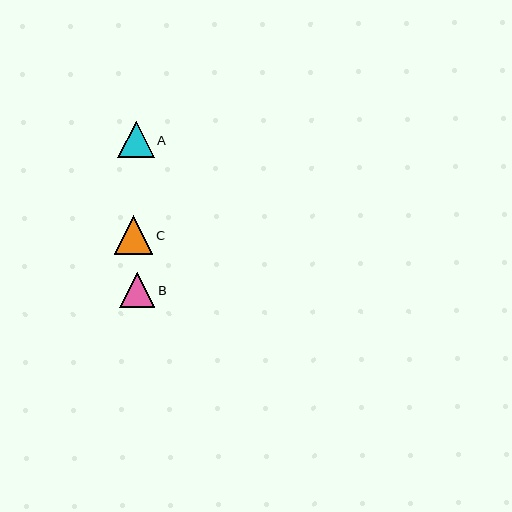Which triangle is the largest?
Triangle C is the largest with a size of approximately 38 pixels.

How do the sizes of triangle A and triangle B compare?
Triangle A and triangle B are approximately the same size.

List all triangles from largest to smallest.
From largest to smallest: C, A, B.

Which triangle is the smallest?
Triangle B is the smallest with a size of approximately 35 pixels.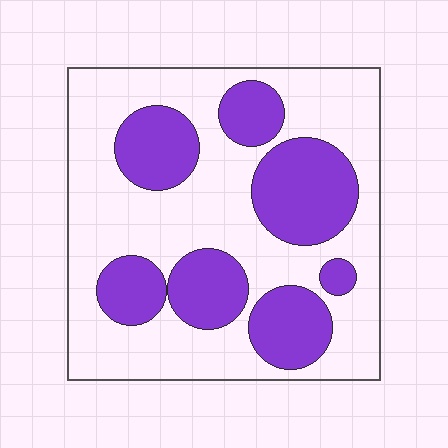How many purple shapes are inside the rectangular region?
7.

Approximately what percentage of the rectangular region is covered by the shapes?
Approximately 35%.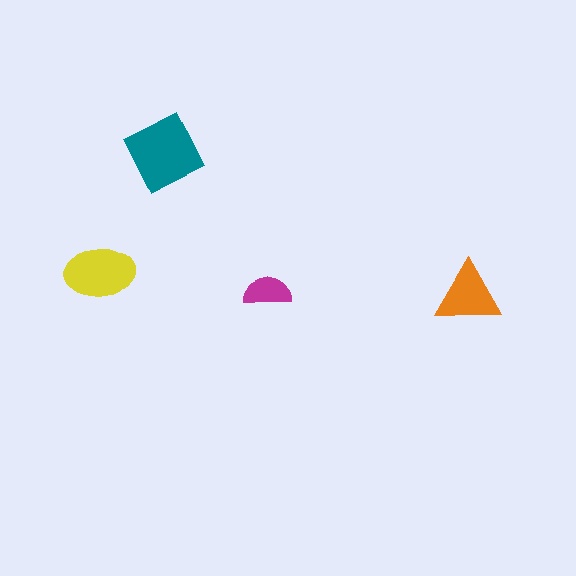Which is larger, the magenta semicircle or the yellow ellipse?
The yellow ellipse.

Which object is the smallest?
The magenta semicircle.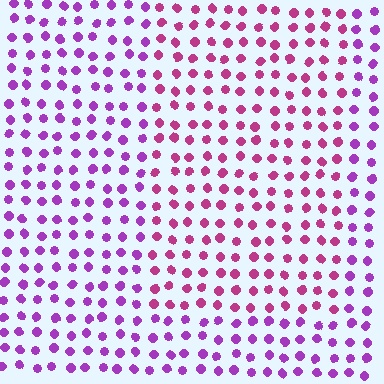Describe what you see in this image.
The image is filled with small purple elements in a uniform arrangement. A rectangle-shaped region is visible where the elements are tinted to a slightly different hue, forming a subtle color boundary.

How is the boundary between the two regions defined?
The boundary is defined purely by a slight shift in hue (about 34 degrees). Spacing, size, and orientation are identical on both sides.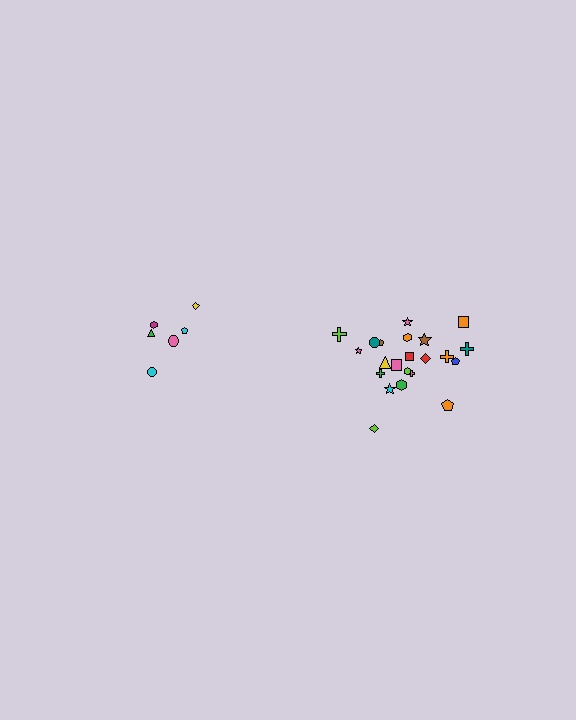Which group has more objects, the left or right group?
The right group.